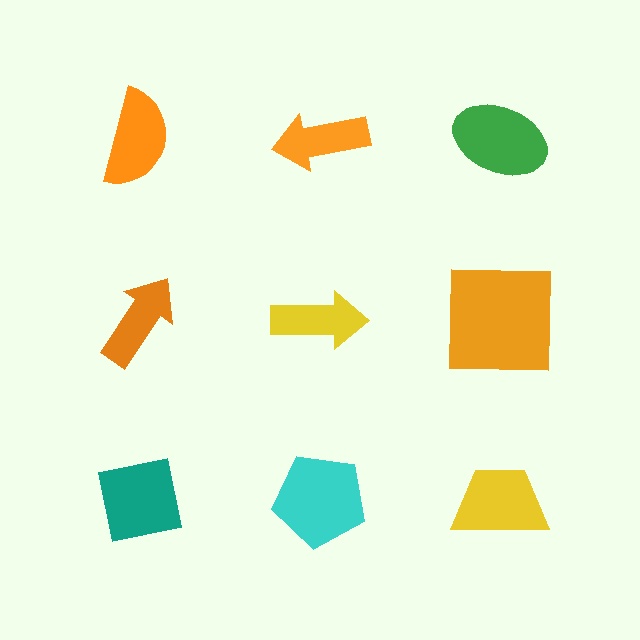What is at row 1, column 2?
An orange arrow.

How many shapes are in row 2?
3 shapes.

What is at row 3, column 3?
A yellow trapezoid.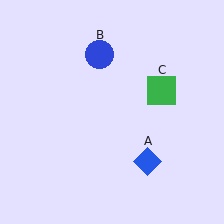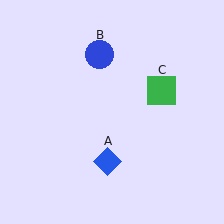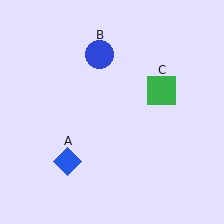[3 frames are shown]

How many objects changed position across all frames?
1 object changed position: blue diamond (object A).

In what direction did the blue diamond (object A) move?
The blue diamond (object A) moved left.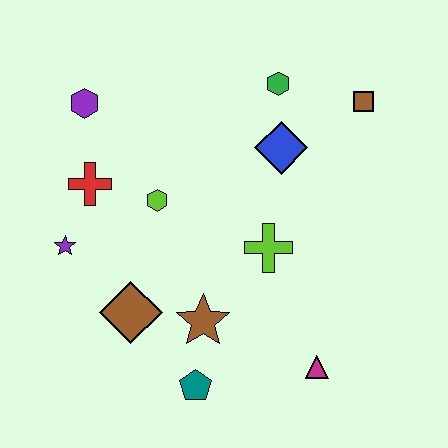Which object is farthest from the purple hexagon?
The magenta triangle is farthest from the purple hexagon.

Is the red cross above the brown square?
No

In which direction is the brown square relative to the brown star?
The brown square is above the brown star.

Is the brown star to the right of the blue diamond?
No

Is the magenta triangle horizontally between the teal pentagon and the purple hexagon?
No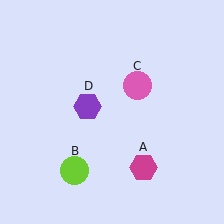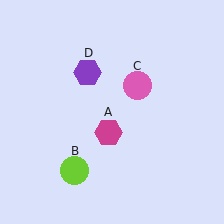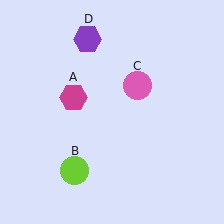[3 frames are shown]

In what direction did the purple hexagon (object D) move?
The purple hexagon (object D) moved up.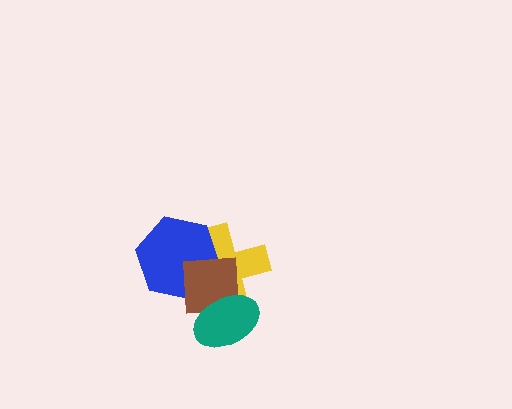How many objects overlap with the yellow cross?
3 objects overlap with the yellow cross.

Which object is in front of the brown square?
The teal ellipse is in front of the brown square.